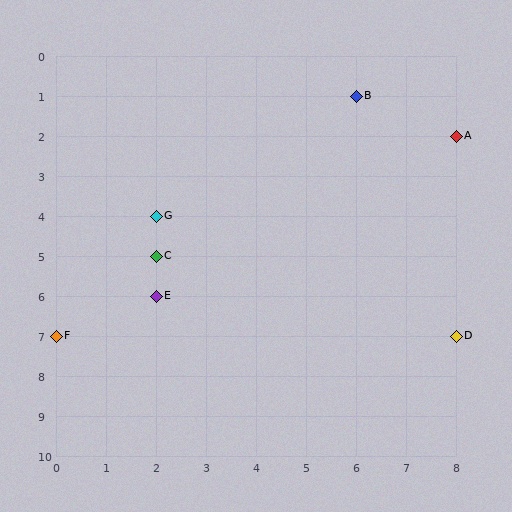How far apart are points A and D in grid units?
Points A and D are 5 rows apart.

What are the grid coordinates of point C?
Point C is at grid coordinates (2, 5).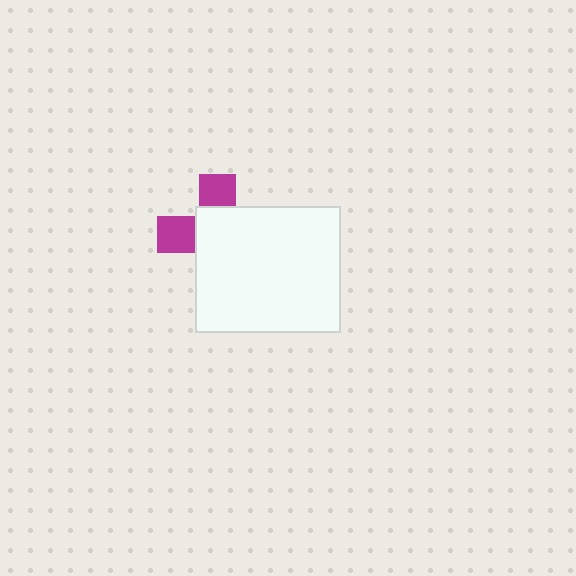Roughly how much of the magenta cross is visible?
A small part of it is visible (roughly 34%).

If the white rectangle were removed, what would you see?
You would see the complete magenta cross.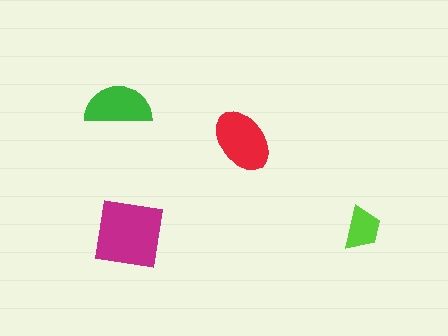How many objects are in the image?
There are 4 objects in the image.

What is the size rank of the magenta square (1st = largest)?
1st.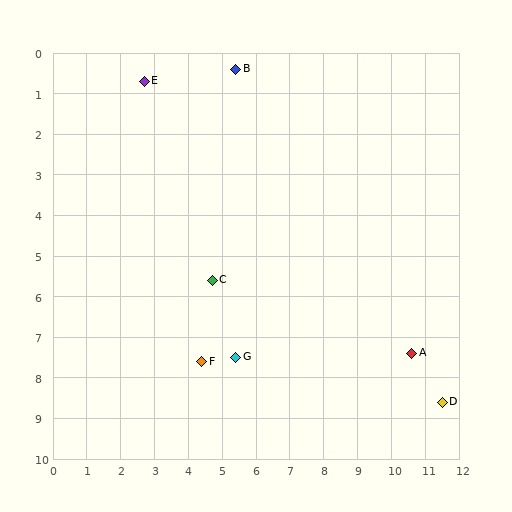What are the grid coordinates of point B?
Point B is at approximately (5.4, 0.4).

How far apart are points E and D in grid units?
Points E and D are about 11.8 grid units apart.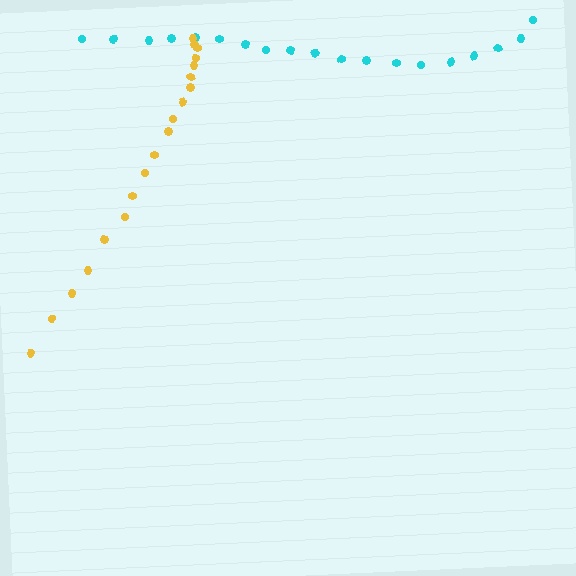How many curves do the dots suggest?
There are 2 distinct paths.